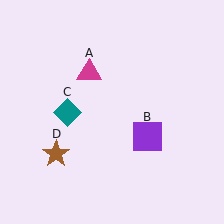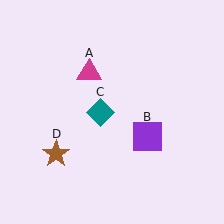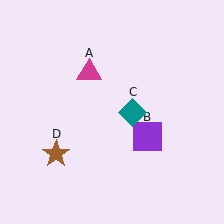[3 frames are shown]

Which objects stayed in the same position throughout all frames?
Magenta triangle (object A) and purple square (object B) and brown star (object D) remained stationary.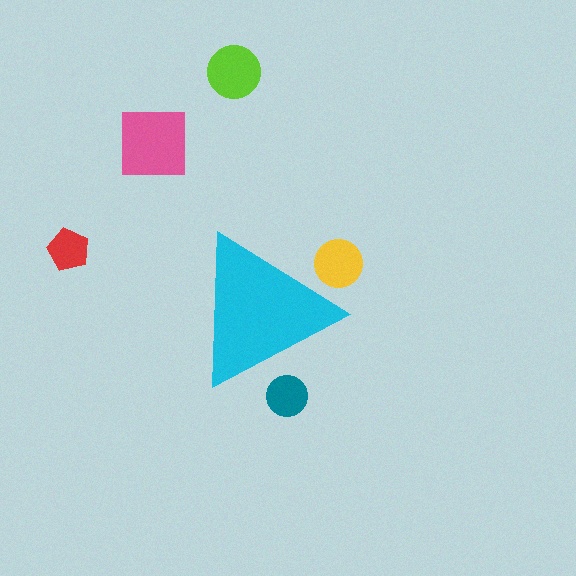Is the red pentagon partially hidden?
No, the red pentagon is fully visible.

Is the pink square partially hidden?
No, the pink square is fully visible.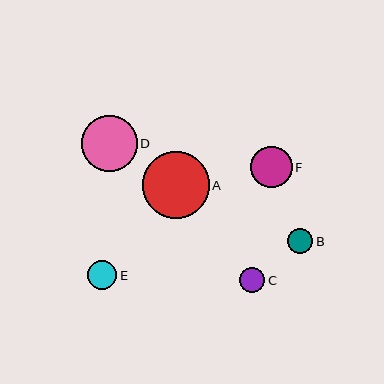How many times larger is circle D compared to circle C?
Circle D is approximately 2.2 times the size of circle C.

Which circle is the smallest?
Circle B is the smallest with a size of approximately 25 pixels.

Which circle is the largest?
Circle A is the largest with a size of approximately 67 pixels.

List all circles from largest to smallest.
From largest to smallest: A, D, F, E, C, B.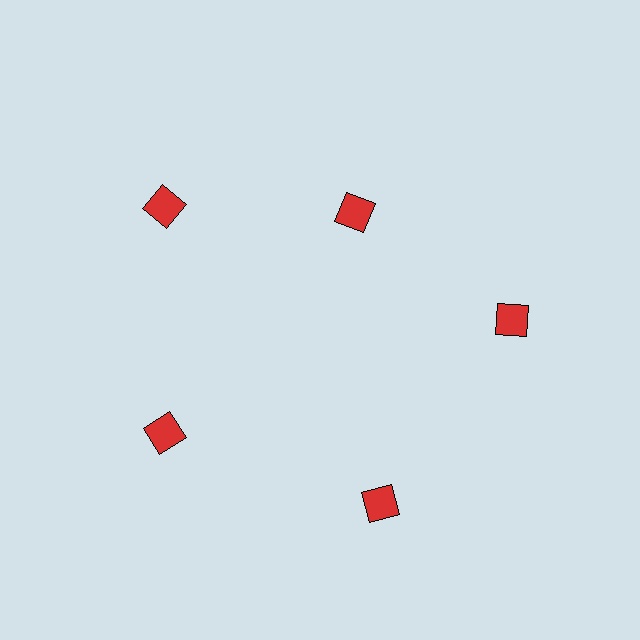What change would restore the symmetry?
The symmetry would be restored by moving it outward, back onto the ring so that all 5 diamonds sit at equal angles and equal distance from the center.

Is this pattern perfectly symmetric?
No. The 5 red diamonds are arranged in a ring, but one element near the 1 o'clock position is pulled inward toward the center, breaking the 5-fold rotational symmetry.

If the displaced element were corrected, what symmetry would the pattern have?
It would have 5-fold rotational symmetry — the pattern would map onto itself every 72 degrees.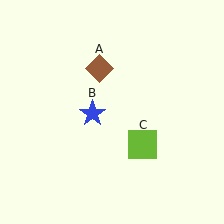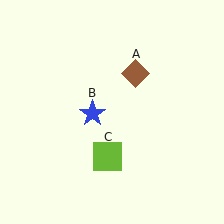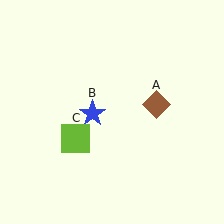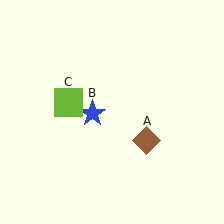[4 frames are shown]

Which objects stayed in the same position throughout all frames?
Blue star (object B) remained stationary.